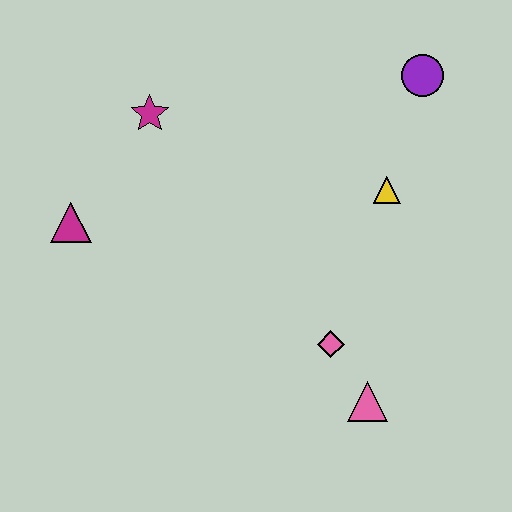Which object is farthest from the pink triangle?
The magenta star is farthest from the pink triangle.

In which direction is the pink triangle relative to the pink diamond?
The pink triangle is below the pink diamond.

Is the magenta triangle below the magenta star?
Yes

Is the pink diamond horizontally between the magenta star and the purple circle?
Yes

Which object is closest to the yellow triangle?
The purple circle is closest to the yellow triangle.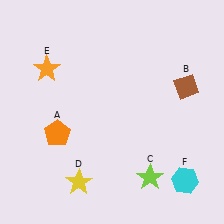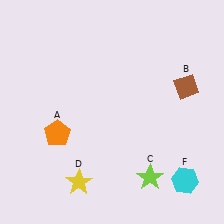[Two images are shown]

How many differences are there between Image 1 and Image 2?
There is 1 difference between the two images.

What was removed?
The orange star (E) was removed in Image 2.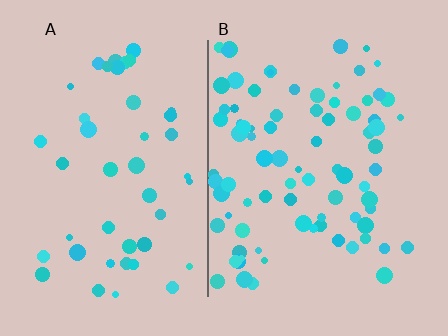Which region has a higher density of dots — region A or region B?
B (the right).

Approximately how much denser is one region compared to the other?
Approximately 1.9× — region B over region A.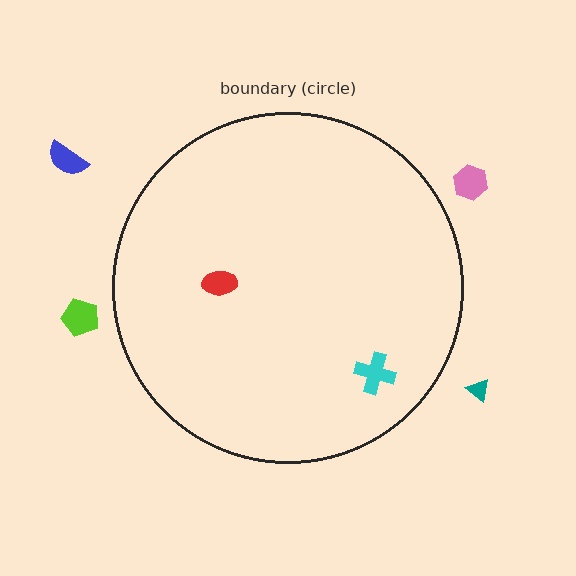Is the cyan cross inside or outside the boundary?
Inside.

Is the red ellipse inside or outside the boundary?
Inside.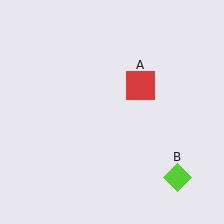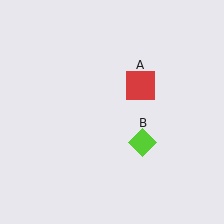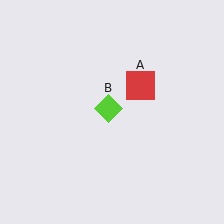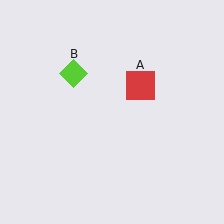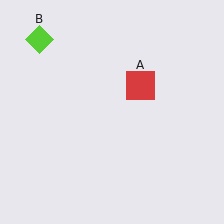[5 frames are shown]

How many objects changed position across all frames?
1 object changed position: lime diamond (object B).